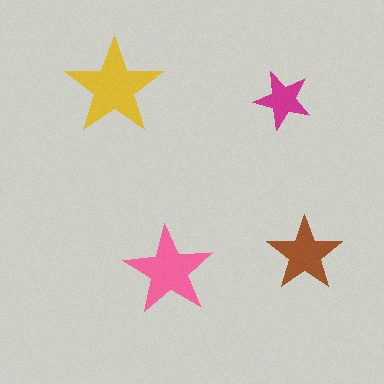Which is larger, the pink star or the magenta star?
The pink one.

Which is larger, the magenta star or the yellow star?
The yellow one.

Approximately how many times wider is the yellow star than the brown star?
About 1.5 times wider.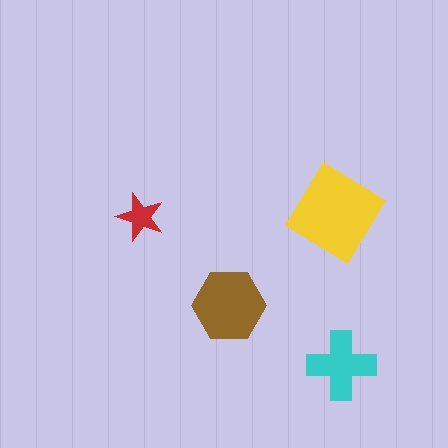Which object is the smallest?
The red star.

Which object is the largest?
The yellow diamond.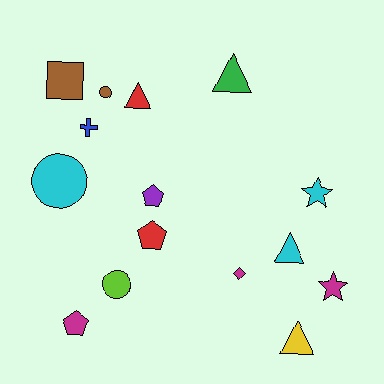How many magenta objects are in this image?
There are 3 magenta objects.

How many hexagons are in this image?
There are no hexagons.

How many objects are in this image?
There are 15 objects.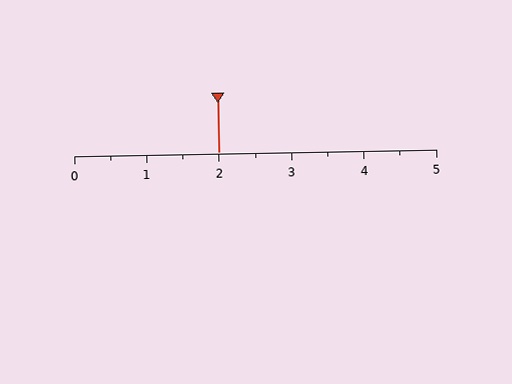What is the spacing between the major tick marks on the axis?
The major ticks are spaced 1 apart.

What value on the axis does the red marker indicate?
The marker indicates approximately 2.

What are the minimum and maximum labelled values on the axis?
The axis runs from 0 to 5.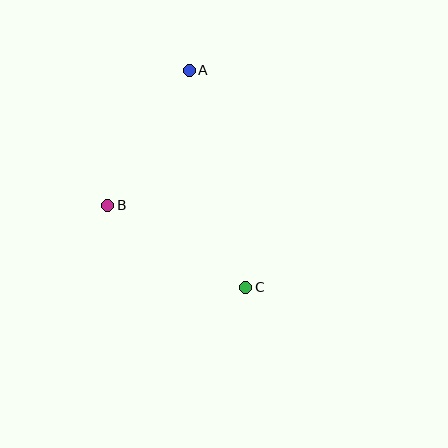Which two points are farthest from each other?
Points A and C are farthest from each other.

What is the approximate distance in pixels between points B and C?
The distance between B and C is approximately 160 pixels.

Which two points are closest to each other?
Points A and B are closest to each other.